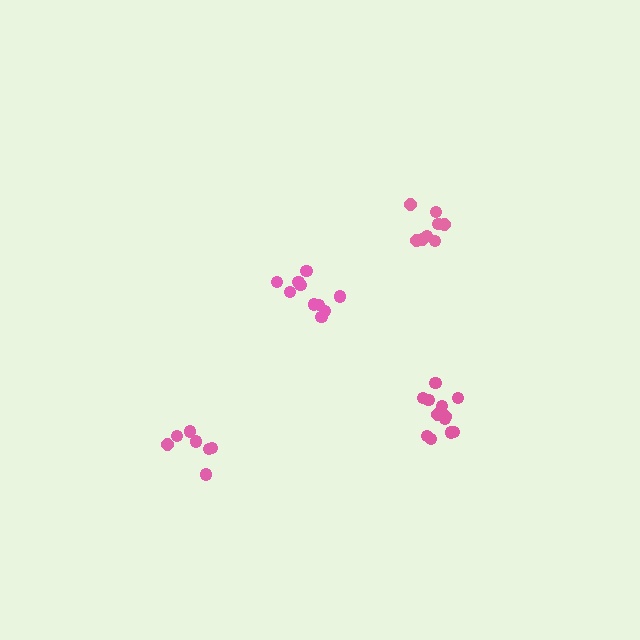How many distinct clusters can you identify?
There are 4 distinct clusters.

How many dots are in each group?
Group 1: 10 dots, Group 2: 8 dots, Group 3: 7 dots, Group 4: 12 dots (37 total).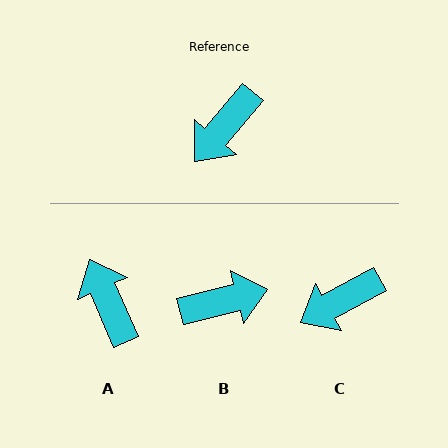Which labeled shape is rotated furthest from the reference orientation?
B, about 144 degrees away.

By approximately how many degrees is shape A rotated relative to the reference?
Approximately 116 degrees clockwise.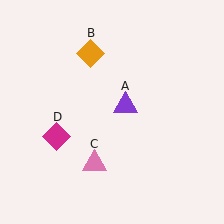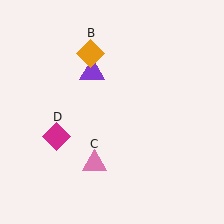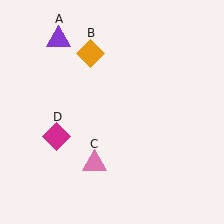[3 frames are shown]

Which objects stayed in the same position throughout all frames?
Orange diamond (object B) and pink triangle (object C) and magenta diamond (object D) remained stationary.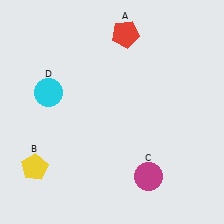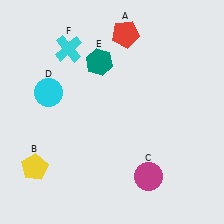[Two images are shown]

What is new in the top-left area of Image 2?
A cyan cross (F) was added in the top-left area of Image 2.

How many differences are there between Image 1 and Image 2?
There are 2 differences between the two images.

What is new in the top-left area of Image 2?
A teal hexagon (E) was added in the top-left area of Image 2.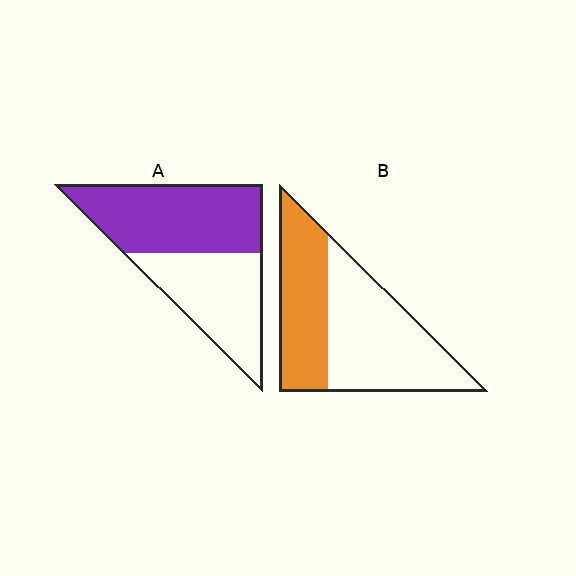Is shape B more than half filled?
No.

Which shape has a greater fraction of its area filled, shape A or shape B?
Shape A.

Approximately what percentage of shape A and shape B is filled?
A is approximately 55% and B is approximately 40%.